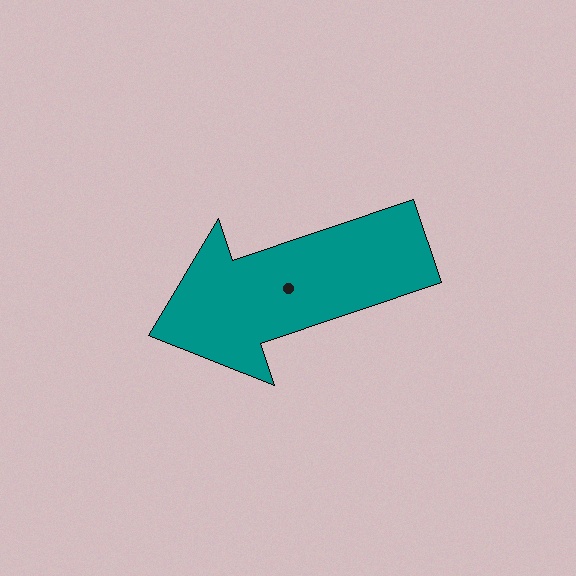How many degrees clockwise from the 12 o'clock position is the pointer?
Approximately 251 degrees.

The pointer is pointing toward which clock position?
Roughly 8 o'clock.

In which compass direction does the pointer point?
West.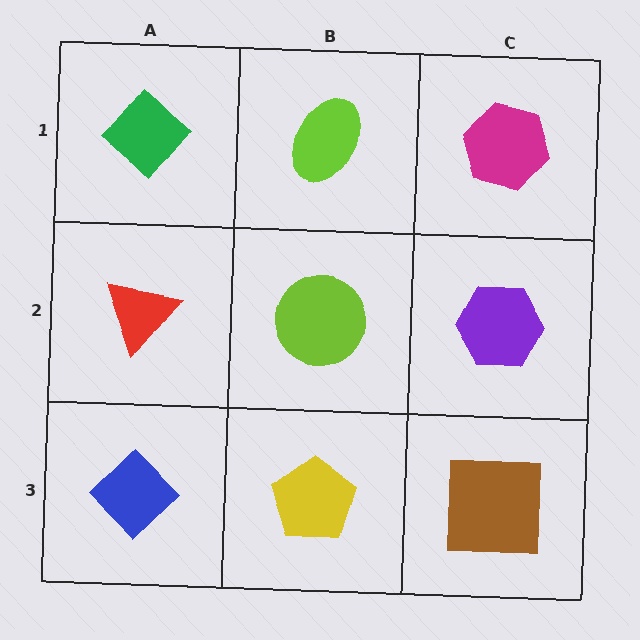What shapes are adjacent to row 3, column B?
A lime circle (row 2, column B), a blue diamond (row 3, column A), a brown square (row 3, column C).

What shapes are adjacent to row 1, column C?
A purple hexagon (row 2, column C), a lime ellipse (row 1, column B).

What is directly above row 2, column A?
A green diamond.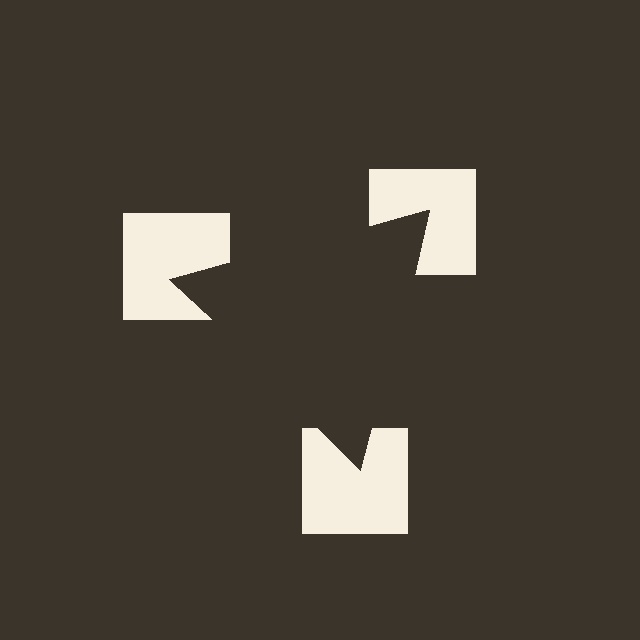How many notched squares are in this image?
There are 3 — one at each vertex of the illusory triangle.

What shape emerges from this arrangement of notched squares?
An illusory triangle — its edges are inferred from the aligned wedge cuts in the notched squares, not physically drawn.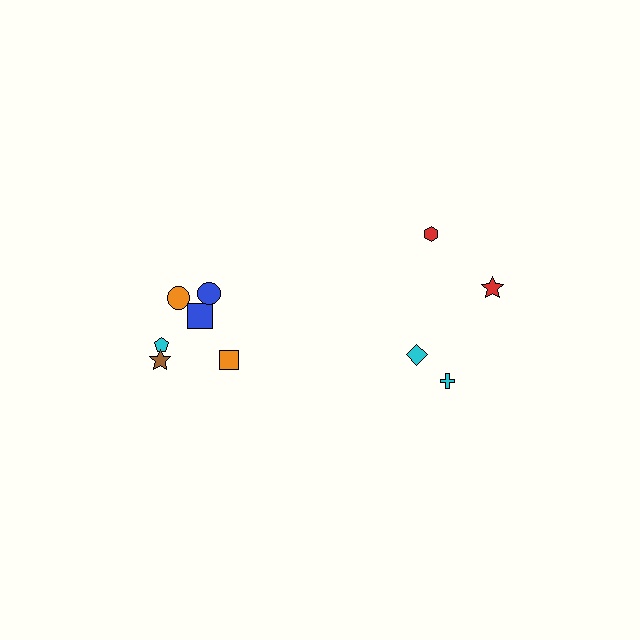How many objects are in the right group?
There are 4 objects.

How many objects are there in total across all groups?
There are 10 objects.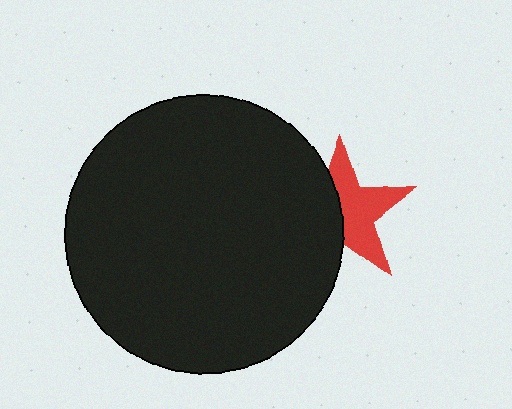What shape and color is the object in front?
The object in front is a black circle.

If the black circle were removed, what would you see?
You would see the complete red star.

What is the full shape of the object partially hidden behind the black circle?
The partially hidden object is a red star.